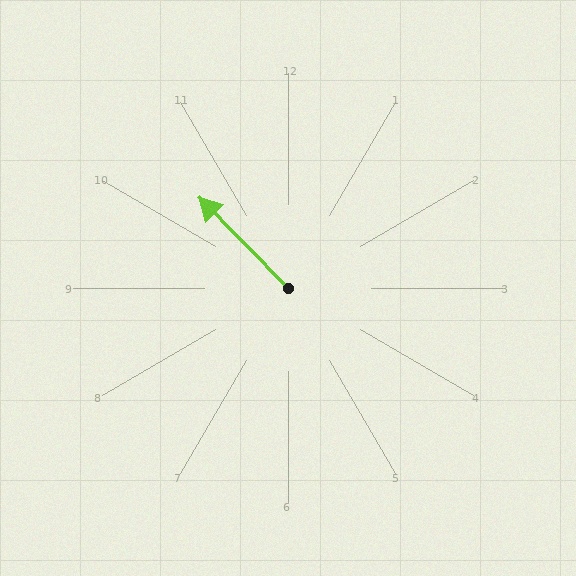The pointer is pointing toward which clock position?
Roughly 11 o'clock.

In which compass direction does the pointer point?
Northwest.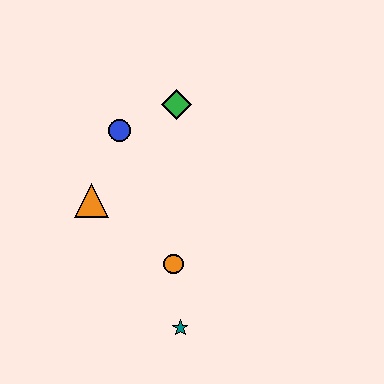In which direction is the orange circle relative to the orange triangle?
The orange circle is to the right of the orange triangle.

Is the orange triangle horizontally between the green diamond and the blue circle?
No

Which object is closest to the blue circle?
The green diamond is closest to the blue circle.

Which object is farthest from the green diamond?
The teal star is farthest from the green diamond.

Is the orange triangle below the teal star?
No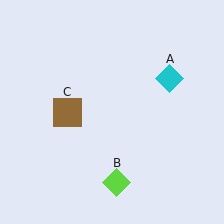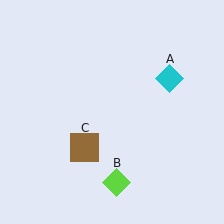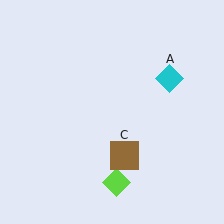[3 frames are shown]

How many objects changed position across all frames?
1 object changed position: brown square (object C).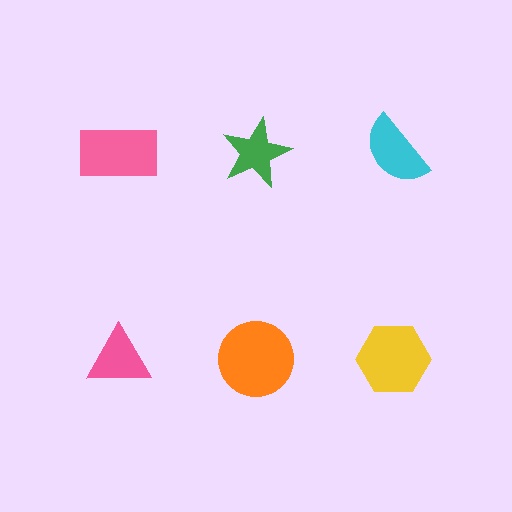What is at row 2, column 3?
A yellow hexagon.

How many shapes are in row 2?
3 shapes.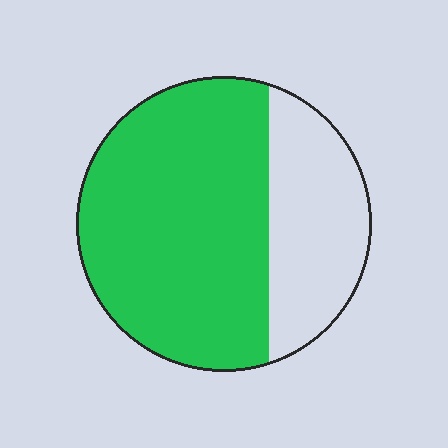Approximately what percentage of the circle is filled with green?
Approximately 70%.